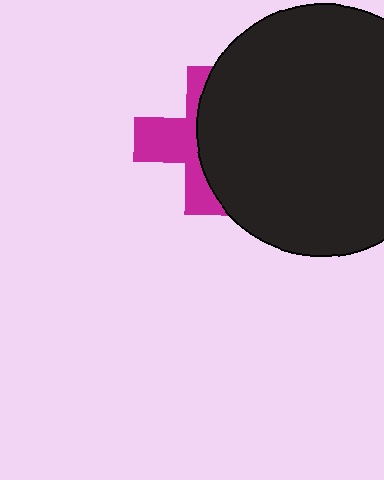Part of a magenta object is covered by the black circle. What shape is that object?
It is a cross.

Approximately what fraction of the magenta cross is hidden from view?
Roughly 55% of the magenta cross is hidden behind the black circle.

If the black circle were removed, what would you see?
You would see the complete magenta cross.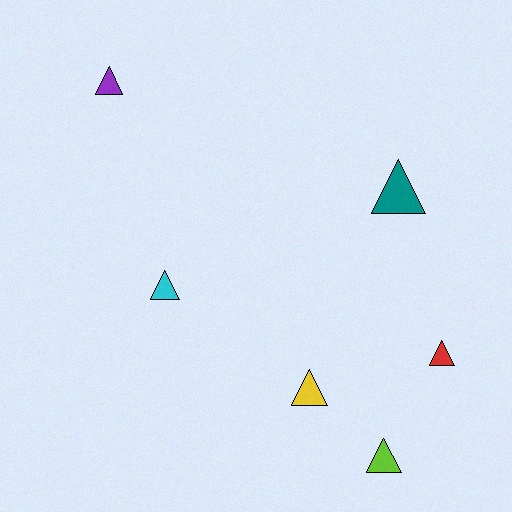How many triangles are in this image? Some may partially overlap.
There are 6 triangles.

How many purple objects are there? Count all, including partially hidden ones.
There is 1 purple object.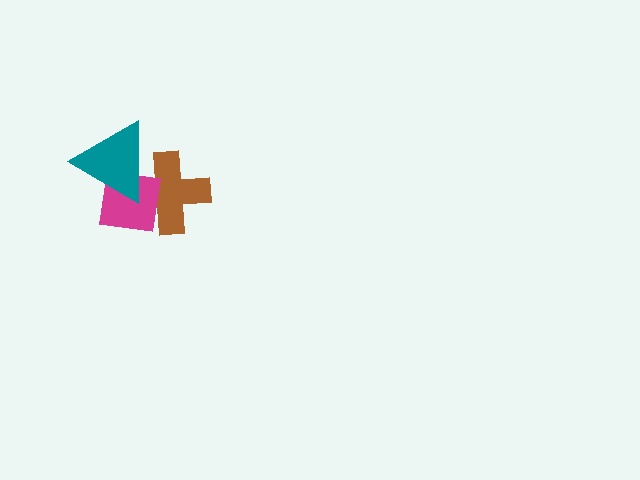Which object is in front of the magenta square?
The teal triangle is in front of the magenta square.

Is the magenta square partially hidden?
Yes, it is partially covered by another shape.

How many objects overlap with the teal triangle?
2 objects overlap with the teal triangle.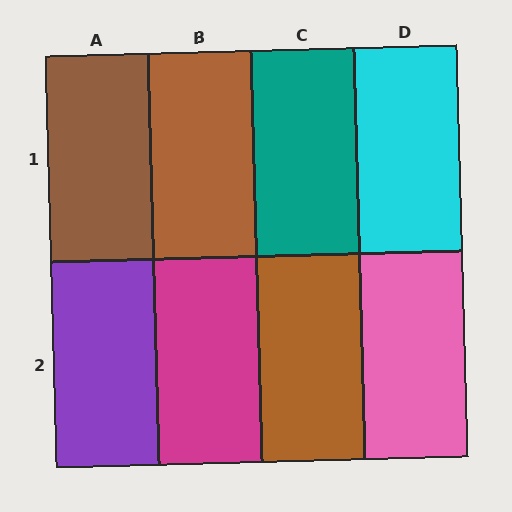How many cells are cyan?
1 cell is cyan.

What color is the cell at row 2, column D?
Pink.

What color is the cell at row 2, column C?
Brown.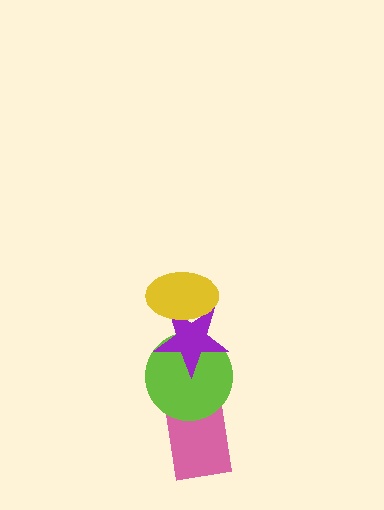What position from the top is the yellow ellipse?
The yellow ellipse is 1st from the top.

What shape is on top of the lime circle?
The purple star is on top of the lime circle.